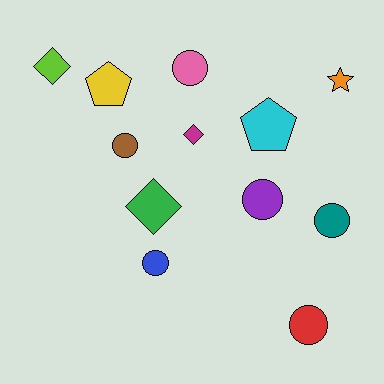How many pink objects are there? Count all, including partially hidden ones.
There is 1 pink object.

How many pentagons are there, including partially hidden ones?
There are 2 pentagons.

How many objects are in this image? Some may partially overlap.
There are 12 objects.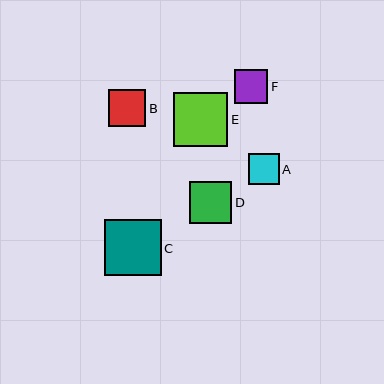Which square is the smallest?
Square A is the smallest with a size of approximately 31 pixels.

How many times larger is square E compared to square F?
Square E is approximately 1.6 times the size of square F.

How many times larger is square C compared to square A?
Square C is approximately 1.8 times the size of square A.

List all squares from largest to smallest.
From largest to smallest: C, E, D, B, F, A.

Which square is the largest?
Square C is the largest with a size of approximately 57 pixels.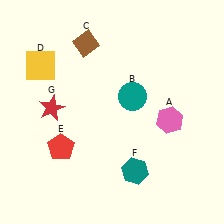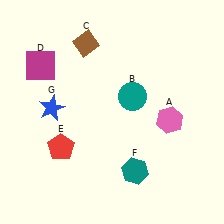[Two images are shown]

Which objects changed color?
D changed from yellow to magenta. G changed from red to blue.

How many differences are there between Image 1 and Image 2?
There are 2 differences between the two images.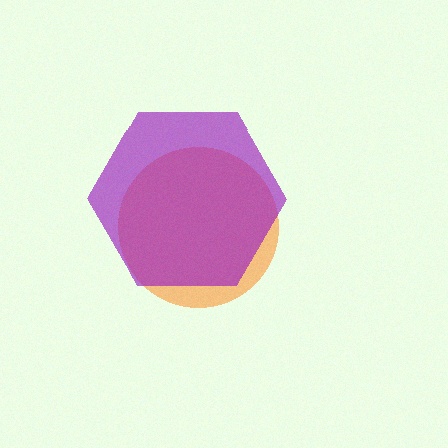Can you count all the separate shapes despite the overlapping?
Yes, there are 2 separate shapes.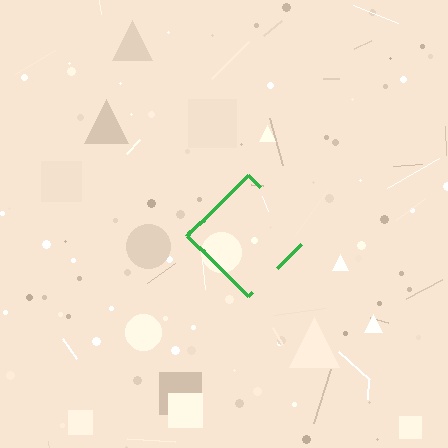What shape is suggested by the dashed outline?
The dashed outline suggests a diamond.